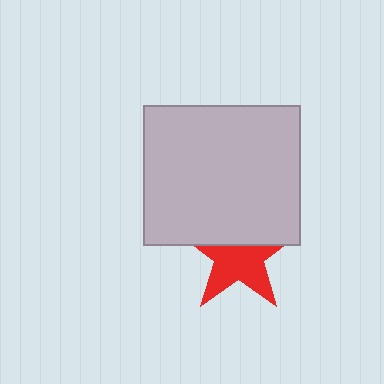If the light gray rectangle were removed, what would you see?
You would see the complete red star.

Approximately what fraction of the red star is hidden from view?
Roughly 40% of the red star is hidden behind the light gray rectangle.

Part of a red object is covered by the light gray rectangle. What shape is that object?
It is a star.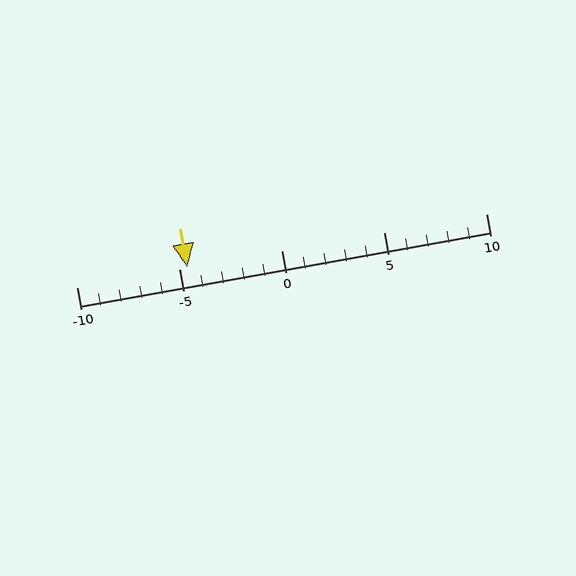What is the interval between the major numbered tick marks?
The major tick marks are spaced 5 units apart.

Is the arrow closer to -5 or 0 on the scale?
The arrow is closer to -5.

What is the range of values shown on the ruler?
The ruler shows values from -10 to 10.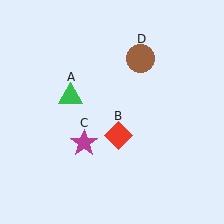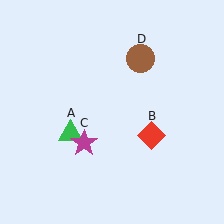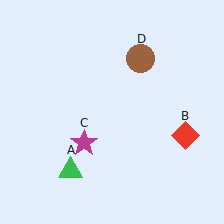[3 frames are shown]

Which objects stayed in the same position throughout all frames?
Magenta star (object C) and brown circle (object D) remained stationary.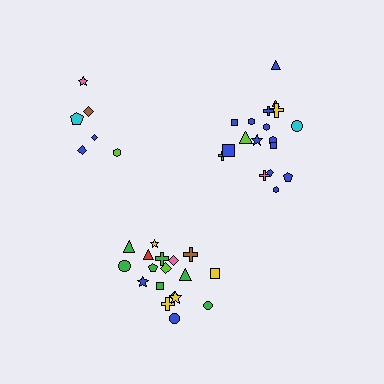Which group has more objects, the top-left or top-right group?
The top-right group.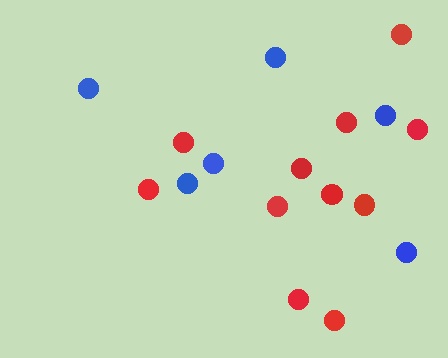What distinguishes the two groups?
There are 2 groups: one group of red circles (11) and one group of blue circles (6).